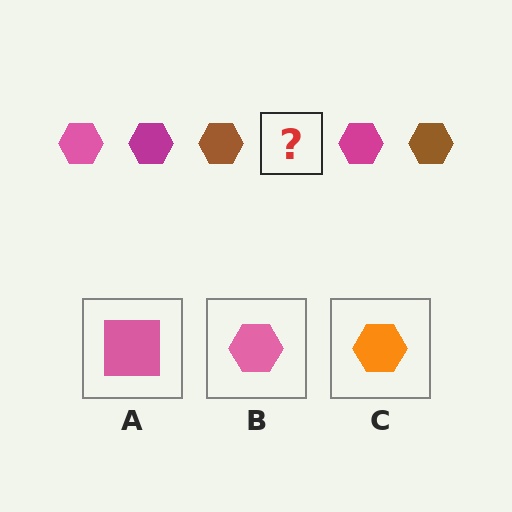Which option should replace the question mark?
Option B.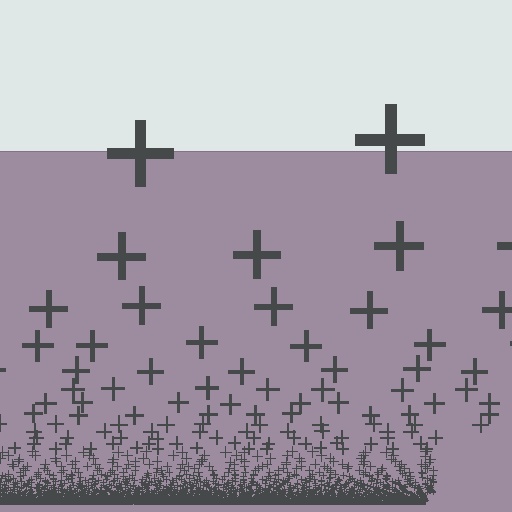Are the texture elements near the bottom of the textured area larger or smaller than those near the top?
Smaller. The gradient is inverted — elements near the bottom are smaller and denser.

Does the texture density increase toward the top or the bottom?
Density increases toward the bottom.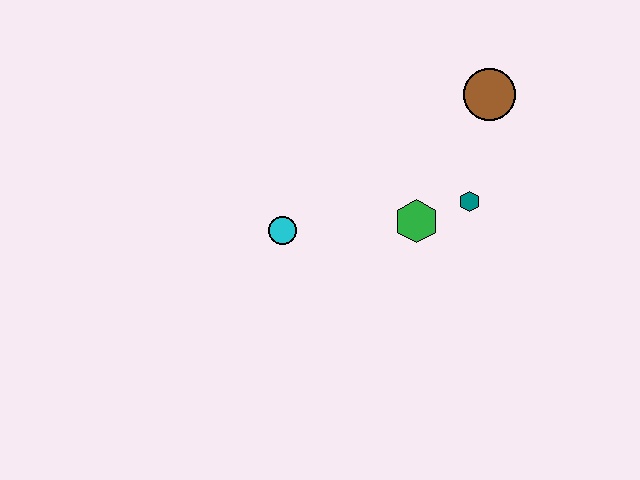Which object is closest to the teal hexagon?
The green hexagon is closest to the teal hexagon.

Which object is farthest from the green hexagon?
The brown circle is farthest from the green hexagon.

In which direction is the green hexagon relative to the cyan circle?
The green hexagon is to the right of the cyan circle.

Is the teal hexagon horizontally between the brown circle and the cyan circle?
Yes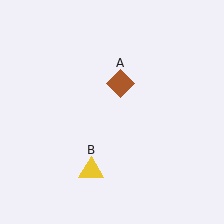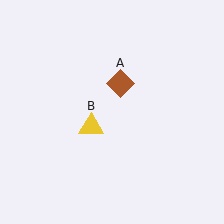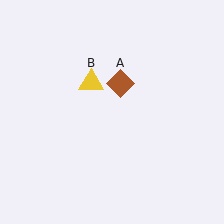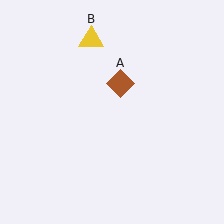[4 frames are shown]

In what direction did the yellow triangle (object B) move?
The yellow triangle (object B) moved up.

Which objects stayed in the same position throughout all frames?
Brown diamond (object A) remained stationary.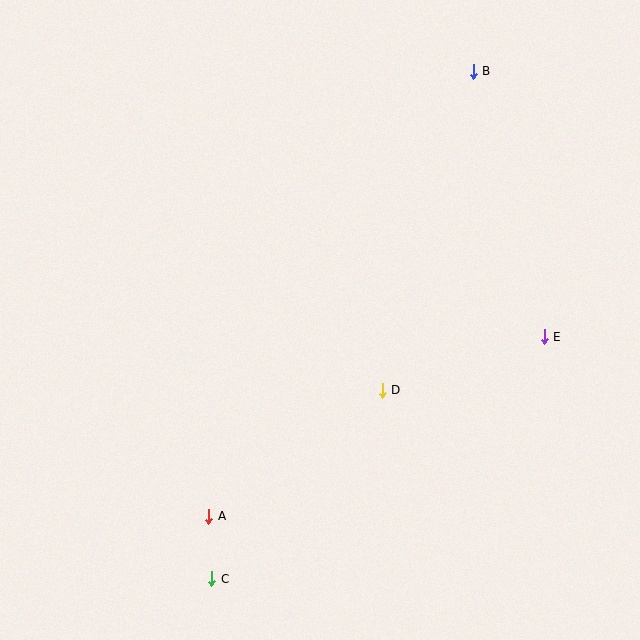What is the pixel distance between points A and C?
The distance between A and C is 62 pixels.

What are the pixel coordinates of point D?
Point D is at (382, 390).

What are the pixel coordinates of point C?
Point C is at (212, 579).